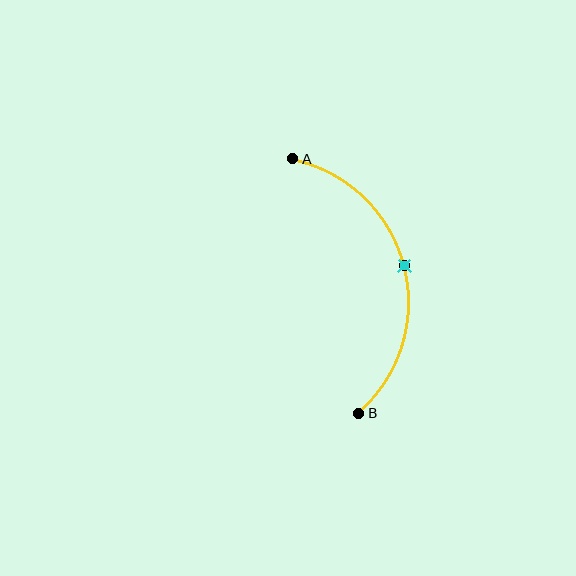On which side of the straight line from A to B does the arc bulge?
The arc bulges to the right of the straight line connecting A and B.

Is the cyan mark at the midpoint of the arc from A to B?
Yes. The cyan mark lies on the arc at equal arc-length from both A and B — it is the arc midpoint.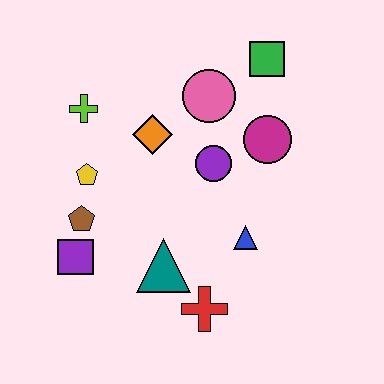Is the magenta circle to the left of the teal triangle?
No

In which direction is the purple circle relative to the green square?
The purple circle is below the green square.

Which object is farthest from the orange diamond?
The red cross is farthest from the orange diamond.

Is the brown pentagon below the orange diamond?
Yes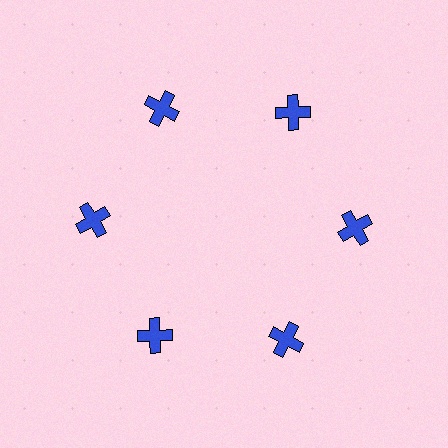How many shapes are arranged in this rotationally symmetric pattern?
There are 6 shapes, arranged in 6 groups of 1.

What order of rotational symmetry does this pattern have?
This pattern has 6-fold rotational symmetry.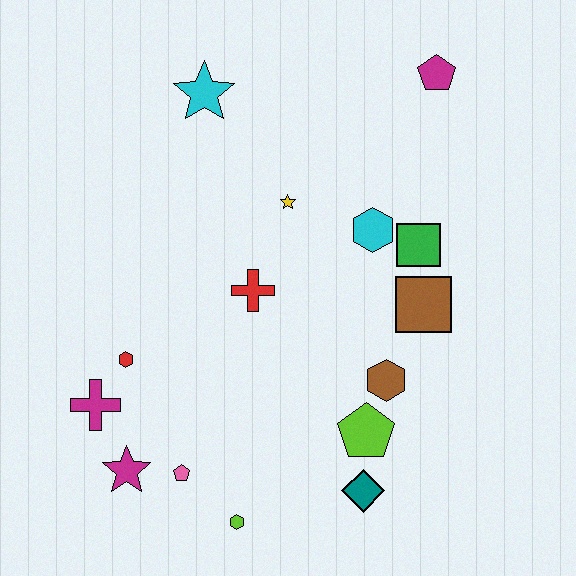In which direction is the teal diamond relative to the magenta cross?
The teal diamond is to the right of the magenta cross.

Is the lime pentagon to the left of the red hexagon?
No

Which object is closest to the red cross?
The yellow star is closest to the red cross.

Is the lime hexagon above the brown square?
No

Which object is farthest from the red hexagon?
The magenta pentagon is farthest from the red hexagon.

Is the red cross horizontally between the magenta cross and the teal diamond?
Yes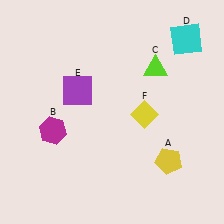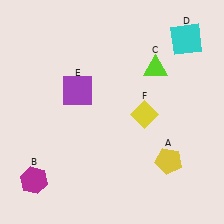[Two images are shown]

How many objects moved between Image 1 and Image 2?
1 object moved between the two images.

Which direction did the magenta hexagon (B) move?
The magenta hexagon (B) moved down.